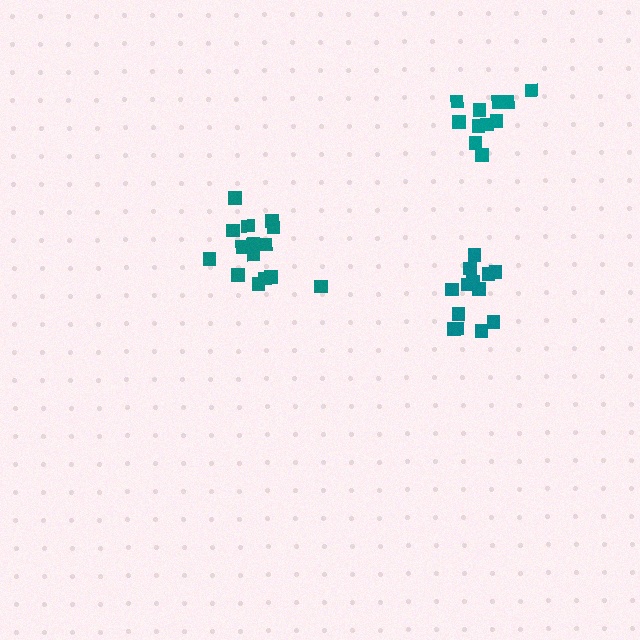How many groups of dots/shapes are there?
There are 3 groups.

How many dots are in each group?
Group 1: 15 dots, Group 2: 12 dots, Group 3: 13 dots (40 total).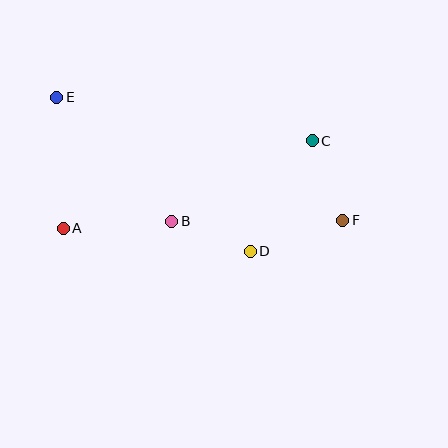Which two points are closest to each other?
Points B and D are closest to each other.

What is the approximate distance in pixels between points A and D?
The distance between A and D is approximately 188 pixels.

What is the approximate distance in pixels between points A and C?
The distance between A and C is approximately 264 pixels.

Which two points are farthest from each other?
Points E and F are farthest from each other.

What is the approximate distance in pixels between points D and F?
The distance between D and F is approximately 98 pixels.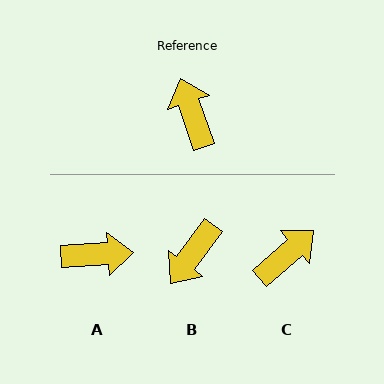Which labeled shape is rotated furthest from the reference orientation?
B, about 124 degrees away.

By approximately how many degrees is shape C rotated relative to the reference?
Approximately 68 degrees clockwise.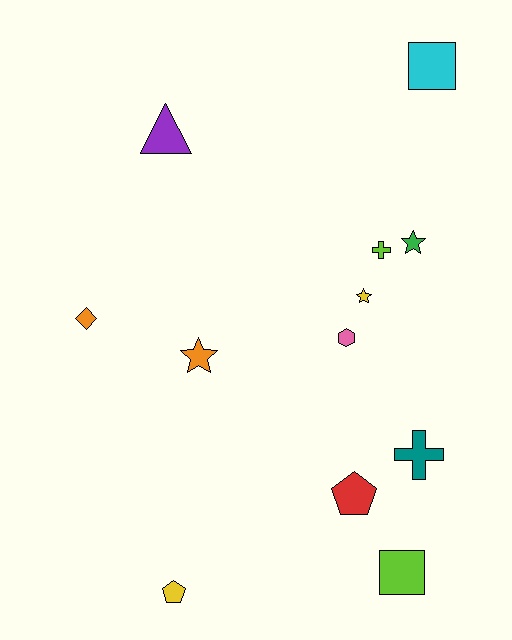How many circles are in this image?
There are no circles.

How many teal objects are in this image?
There is 1 teal object.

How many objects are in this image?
There are 12 objects.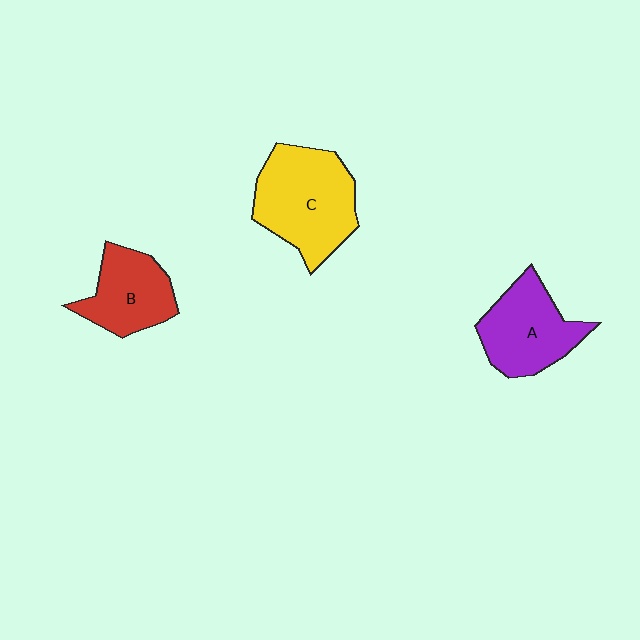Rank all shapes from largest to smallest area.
From largest to smallest: C (yellow), A (purple), B (red).